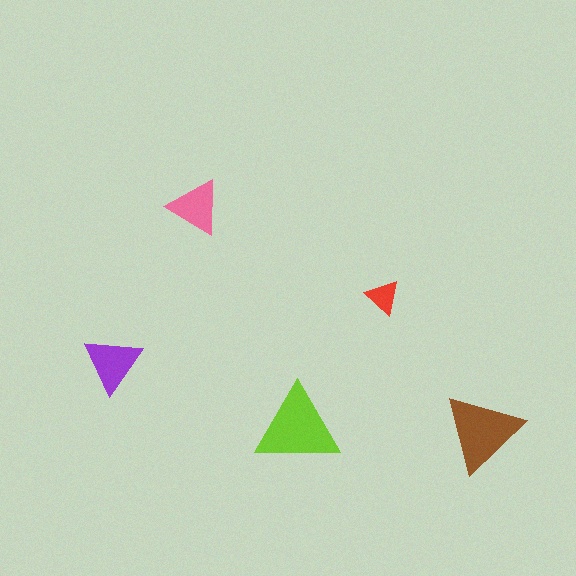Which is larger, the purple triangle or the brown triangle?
The brown one.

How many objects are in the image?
There are 5 objects in the image.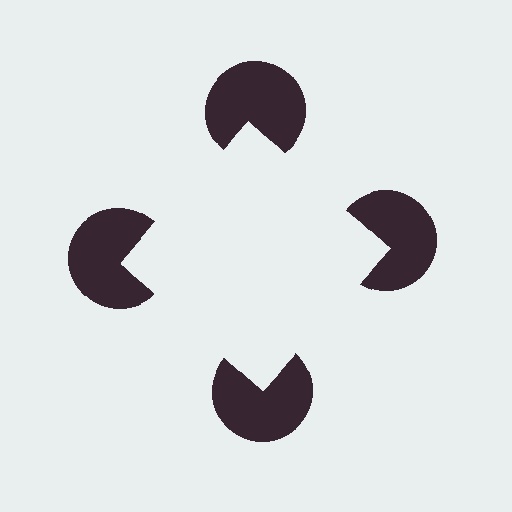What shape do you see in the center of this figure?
An illusory square — its edges are inferred from the aligned wedge cuts in the pac-man discs, not physically drawn.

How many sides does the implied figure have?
4 sides.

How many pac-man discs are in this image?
There are 4 — one at each vertex of the illusory square.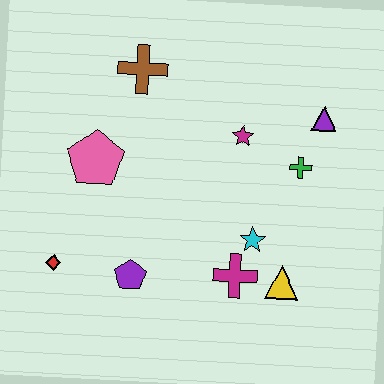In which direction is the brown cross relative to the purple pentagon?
The brown cross is above the purple pentagon.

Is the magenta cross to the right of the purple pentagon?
Yes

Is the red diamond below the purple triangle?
Yes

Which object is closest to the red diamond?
The purple pentagon is closest to the red diamond.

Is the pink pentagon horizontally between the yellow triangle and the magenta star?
No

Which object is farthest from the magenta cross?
The brown cross is farthest from the magenta cross.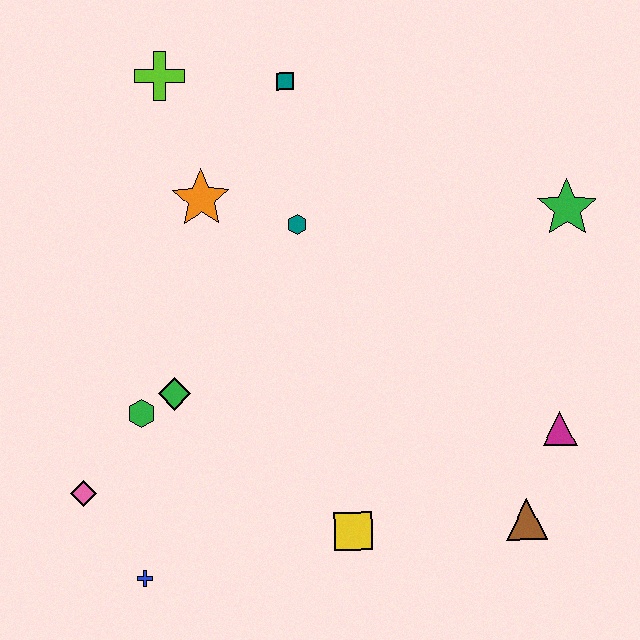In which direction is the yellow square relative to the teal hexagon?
The yellow square is below the teal hexagon.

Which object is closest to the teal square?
The lime cross is closest to the teal square.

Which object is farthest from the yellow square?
The lime cross is farthest from the yellow square.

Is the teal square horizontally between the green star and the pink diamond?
Yes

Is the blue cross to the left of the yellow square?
Yes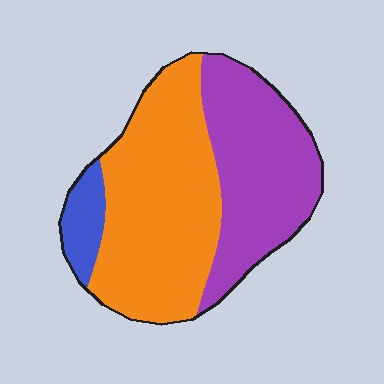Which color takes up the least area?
Blue, at roughly 10%.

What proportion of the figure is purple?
Purple covers about 40% of the figure.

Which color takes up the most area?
Orange, at roughly 55%.